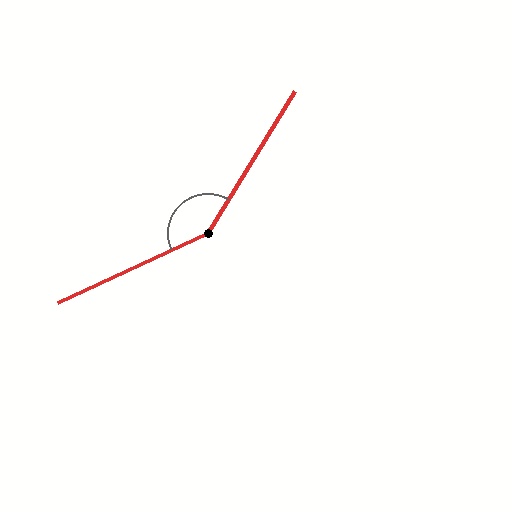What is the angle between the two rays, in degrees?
Approximately 147 degrees.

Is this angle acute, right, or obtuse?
It is obtuse.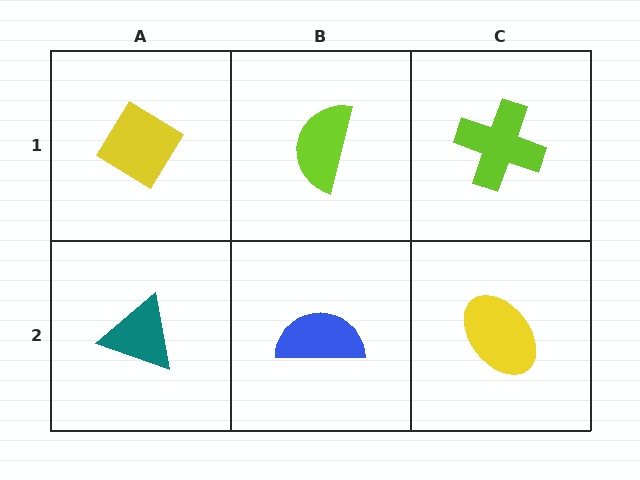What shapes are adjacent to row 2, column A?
A yellow diamond (row 1, column A), a blue semicircle (row 2, column B).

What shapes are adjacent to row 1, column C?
A yellow ellipse (row 2, column C), a lime semicircle (row 1, column B).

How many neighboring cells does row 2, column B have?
3.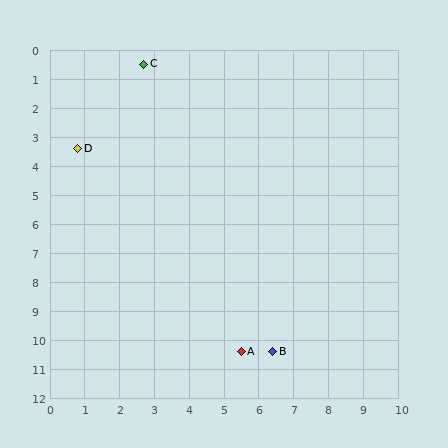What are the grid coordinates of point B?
Point B is at approximately (6.4, 10.4).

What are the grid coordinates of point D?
Point D is at approximately (0.8, 3.4).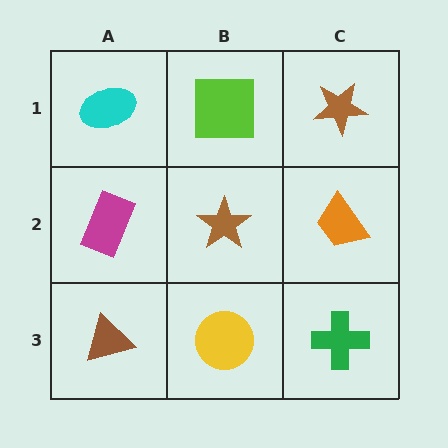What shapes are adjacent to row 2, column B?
A lime square (row 1, column B), a yellow circle (row 3, column B), a magenta rectangle (row 2, column A), an orange trapezoid (row 2, column C).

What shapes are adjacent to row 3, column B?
A brown star (row 2, column B), a brown triangle (row 3, column A), a green cross (row 3, column C).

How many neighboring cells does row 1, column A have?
2.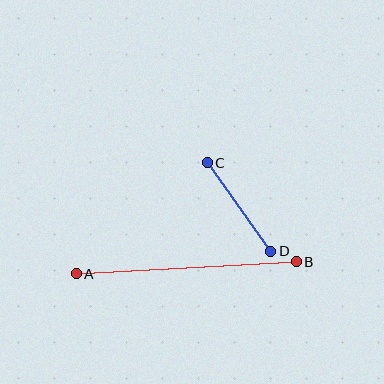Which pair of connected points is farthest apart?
Points A and B are farthest apart.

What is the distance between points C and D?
The distance is approximately 109 pixels.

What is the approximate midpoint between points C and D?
The midpoint is at approximately (239, 207) pixels.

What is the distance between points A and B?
The distance is approximately 220 pixels.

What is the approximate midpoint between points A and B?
The midpoint is at approximately (186, 268) pixels.